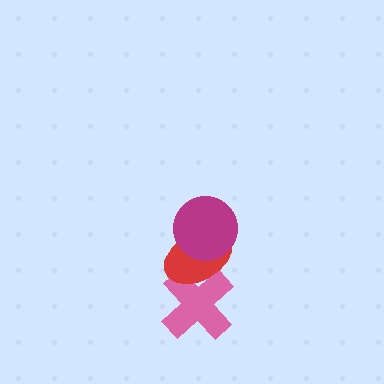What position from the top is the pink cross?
The pink cross is 3rd from the top.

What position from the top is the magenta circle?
The magenta circle is 1st from the top.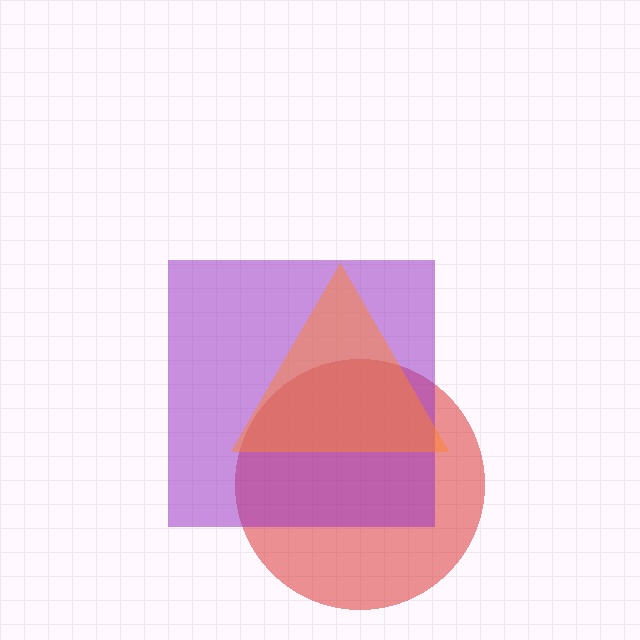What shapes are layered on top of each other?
The layered shapes are: a red circle, a purple square, an orange triangle.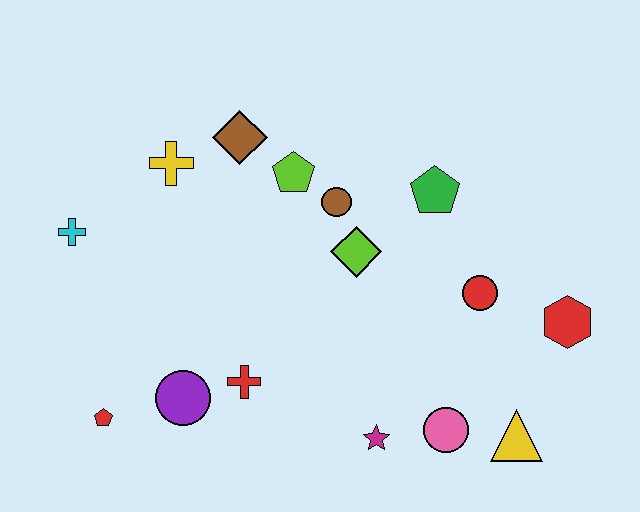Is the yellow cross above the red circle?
Yes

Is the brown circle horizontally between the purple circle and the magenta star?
Yes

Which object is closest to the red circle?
The red hexagon is closest to the red circle.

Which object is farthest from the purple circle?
The red hexagon is farthest from the purple circle.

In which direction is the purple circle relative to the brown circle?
The purple circle is below the brown circle.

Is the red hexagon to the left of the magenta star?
No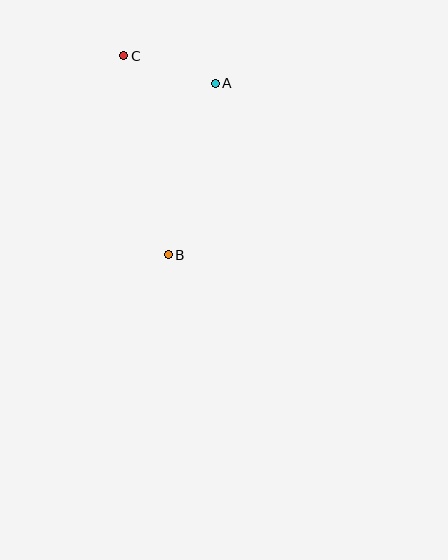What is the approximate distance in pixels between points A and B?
The distance between A and B is approximately 178 pixels.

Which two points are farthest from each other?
Points B and C are farthest from each other.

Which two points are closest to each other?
Points A and C are closest to each other.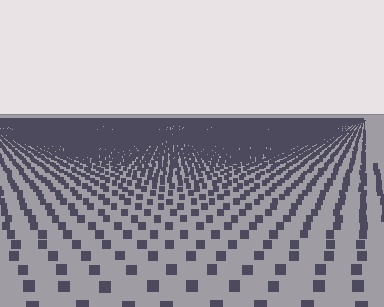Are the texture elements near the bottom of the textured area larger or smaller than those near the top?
Larger. Near the bottom, elements are closer to the viewer and appear at a bigger on-screen size.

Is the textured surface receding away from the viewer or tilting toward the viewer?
The surface is receding away from the viewer. Texture elements get smaller and denser toward the top.